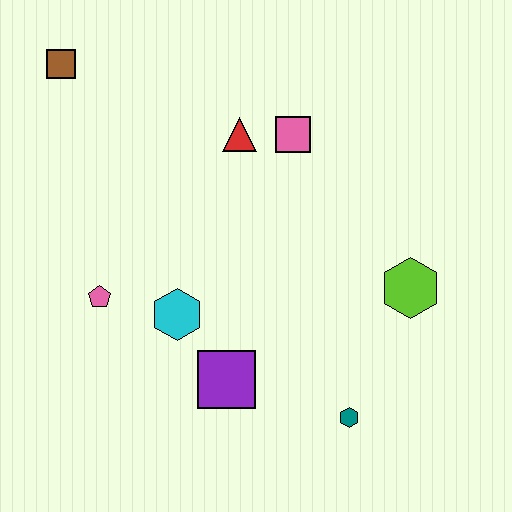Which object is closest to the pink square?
The red triangle is closest to the pink square.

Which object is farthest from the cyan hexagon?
The brown square is farthest from the cyan hexagon.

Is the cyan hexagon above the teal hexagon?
Yes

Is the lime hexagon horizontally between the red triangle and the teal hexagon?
No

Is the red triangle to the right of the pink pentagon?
Yes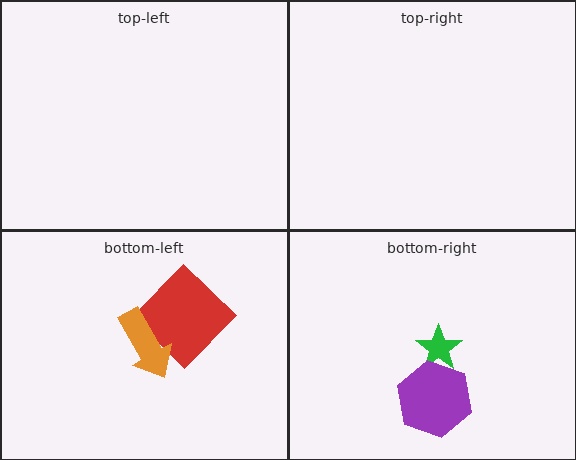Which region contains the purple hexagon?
The bottom-right region.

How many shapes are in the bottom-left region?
2.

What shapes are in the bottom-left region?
The red diamond, the orange arrow.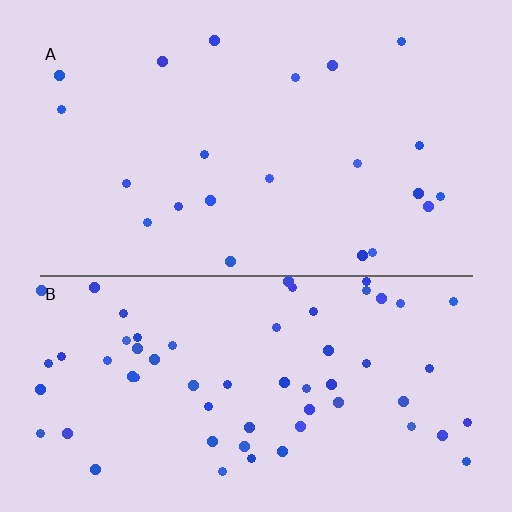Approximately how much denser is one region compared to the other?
Approximately 2.8× — region B over region A.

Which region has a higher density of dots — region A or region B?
B (the bottom).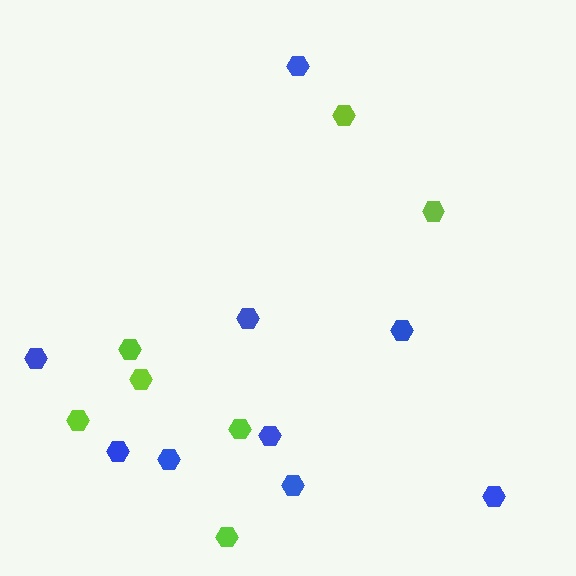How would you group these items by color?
There are 2 groups: one group of blue hexagons (9) and one group of lime hexagons (7).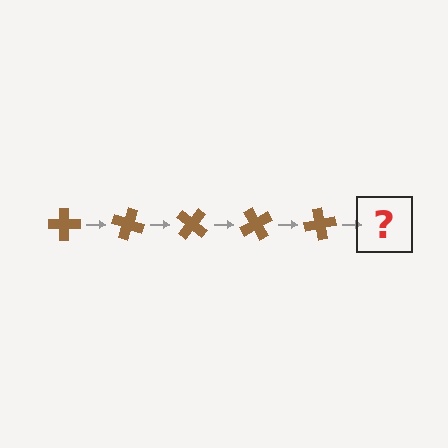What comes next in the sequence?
The next element should be a brown cross rotated 100 degrees.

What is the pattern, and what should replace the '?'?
The pattern is that the cross rotates 20 degrees each step. The '?' should be a brown cross rotated 100 degrees.